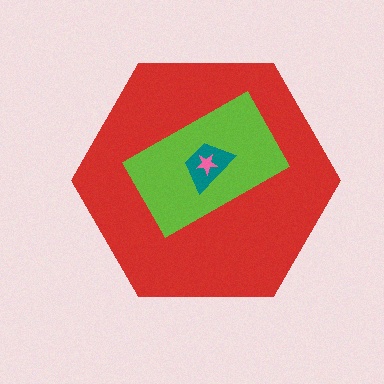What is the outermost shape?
The red hexagon.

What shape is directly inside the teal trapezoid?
The pink star.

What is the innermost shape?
The pink star.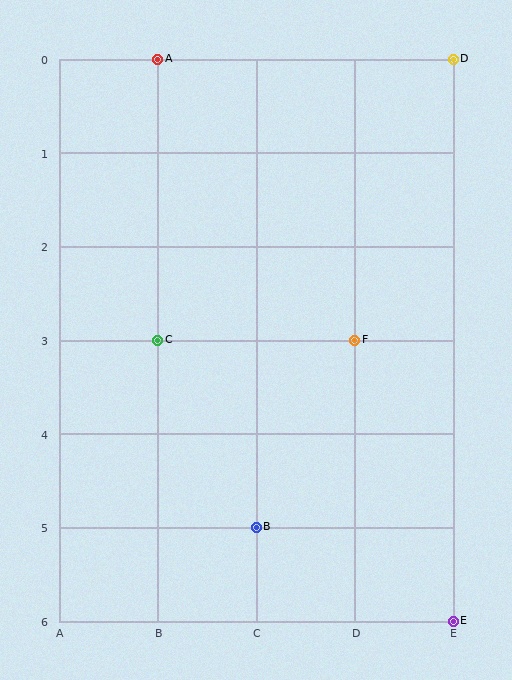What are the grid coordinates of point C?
Point C is at grid coordinates (B, 3).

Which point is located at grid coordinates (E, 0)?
Point D is at (E, 0).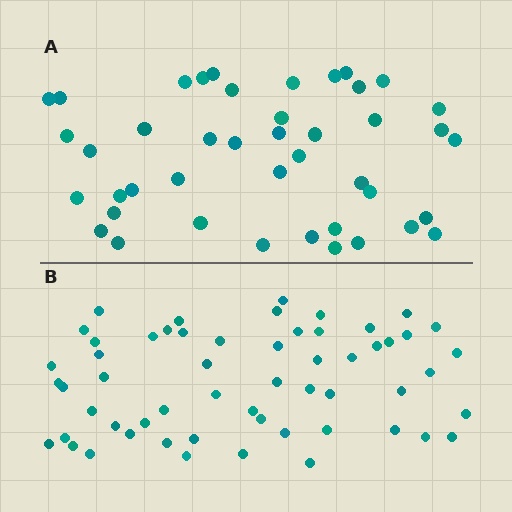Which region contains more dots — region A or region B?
Region B (the bottom region) has more dots.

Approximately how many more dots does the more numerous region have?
Region B has approximately 15 more dots than region A.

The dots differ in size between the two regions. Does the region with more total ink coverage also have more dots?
No. Region A has more total ink coverage because its dots are larger, but region B actually contains more individual dots. Total area can be misleading — the number of items is what matters here.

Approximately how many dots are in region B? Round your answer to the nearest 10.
About 60 dots. (The exact count is 57, which rounds to 60.)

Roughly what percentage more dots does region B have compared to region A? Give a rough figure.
About 35% more.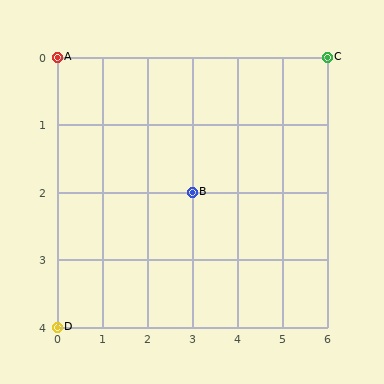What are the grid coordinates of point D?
Point D is at grid coordinates (0, 4).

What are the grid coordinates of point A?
Point A is at grid coordinates (0, 0).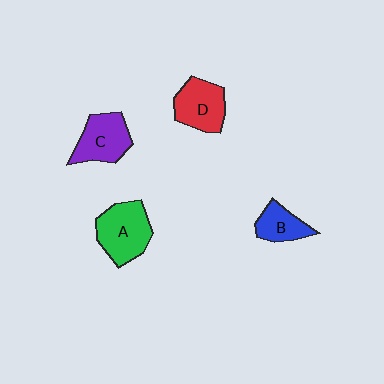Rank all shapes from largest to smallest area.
From largest to smallest: A (green), C (purple), D (red), B (blue).